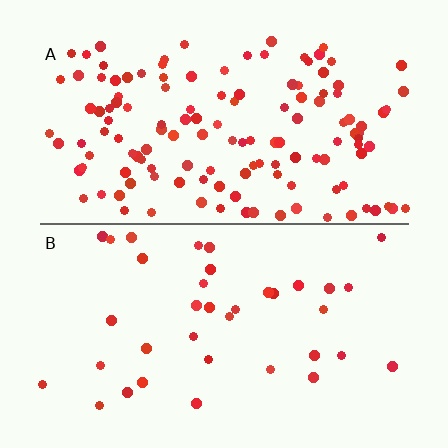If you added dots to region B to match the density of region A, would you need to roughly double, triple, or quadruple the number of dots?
Approximately quadruple.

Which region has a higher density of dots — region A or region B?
A (the top).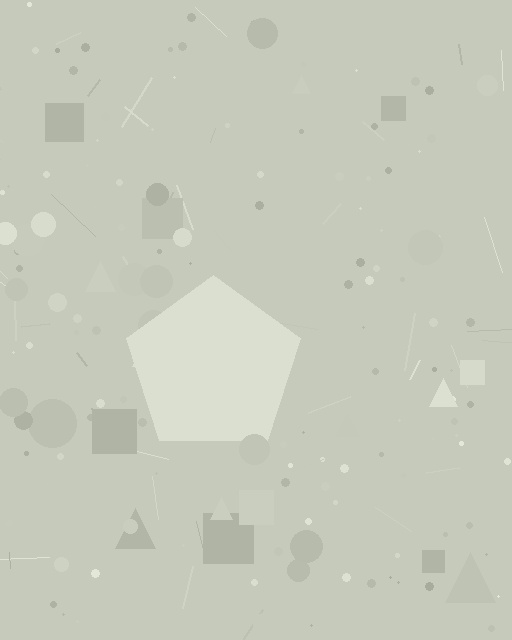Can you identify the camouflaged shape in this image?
The camouflaged shape is a pentagon.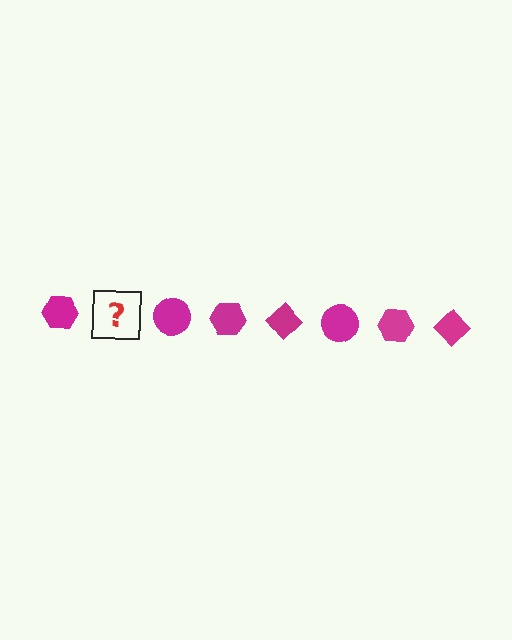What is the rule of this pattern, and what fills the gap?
The rule is that the pattern cycles through hexagon, diamond, circle shapes in magenta. The gap should be filled with a magenta diamond.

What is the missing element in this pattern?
The missing element is a magenta diamond.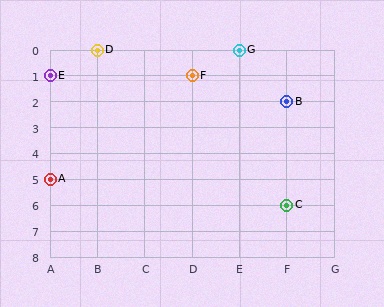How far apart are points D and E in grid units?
Points D and E are 1 column and 1 row apart (about 1.4 grid units diagonally).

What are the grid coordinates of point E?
Point E is at grid coordinates (A, 1).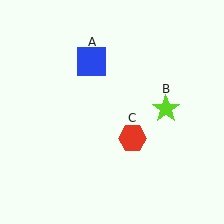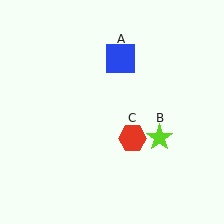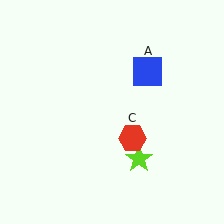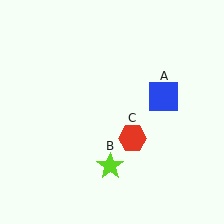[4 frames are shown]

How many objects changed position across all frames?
2 objects changed position: blue square (object A), lime star (object B).